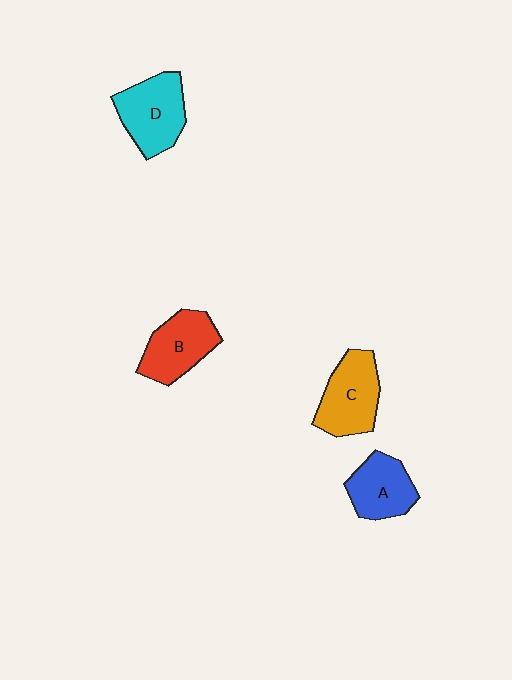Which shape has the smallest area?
Shape A (blue).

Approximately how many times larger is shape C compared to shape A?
Approximately 1.2 times.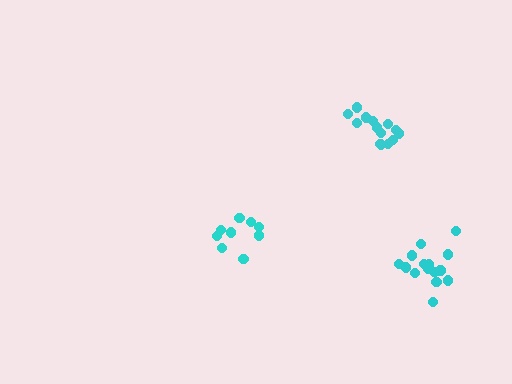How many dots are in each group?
Group 1: 9 dots, Group 2: 15 dots, Group 3: 14 dots (38 total).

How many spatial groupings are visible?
There are 3 spatial groupings.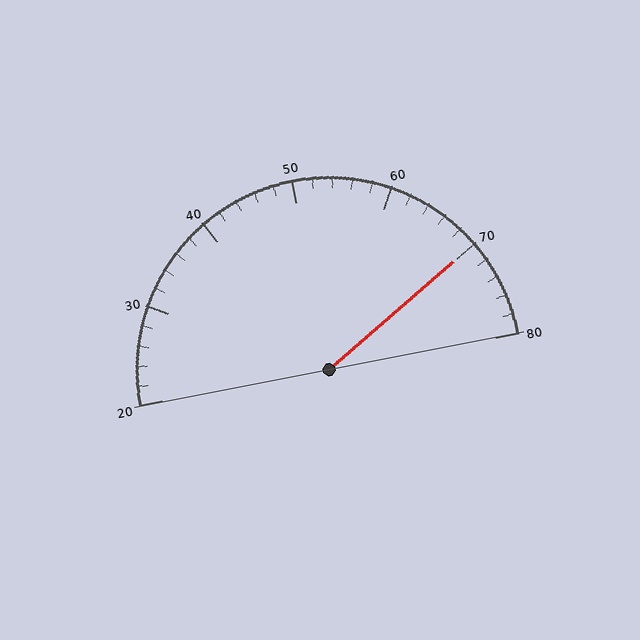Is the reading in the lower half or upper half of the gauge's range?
The reading is in the upper half of the range (20 to 80).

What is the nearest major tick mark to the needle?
The nearest major tick mark is 70.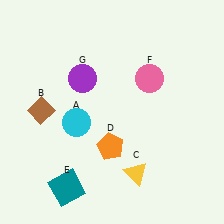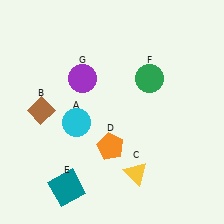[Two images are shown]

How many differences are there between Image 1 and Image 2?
There is 1 difference between the two images.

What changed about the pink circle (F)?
In Image 1, F is pink. In Image 2, it changed to green.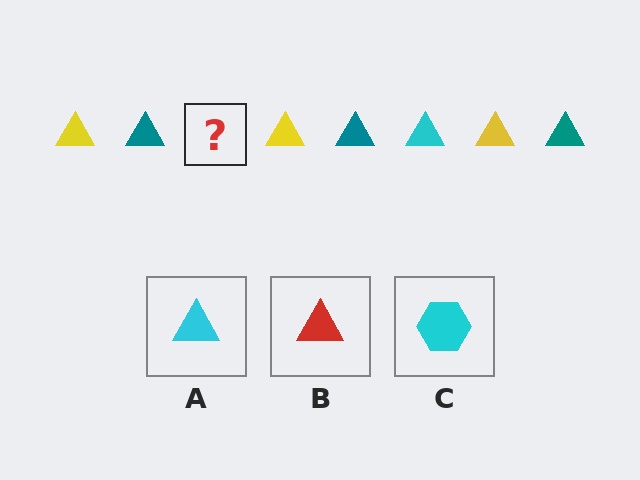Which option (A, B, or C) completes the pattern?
A.